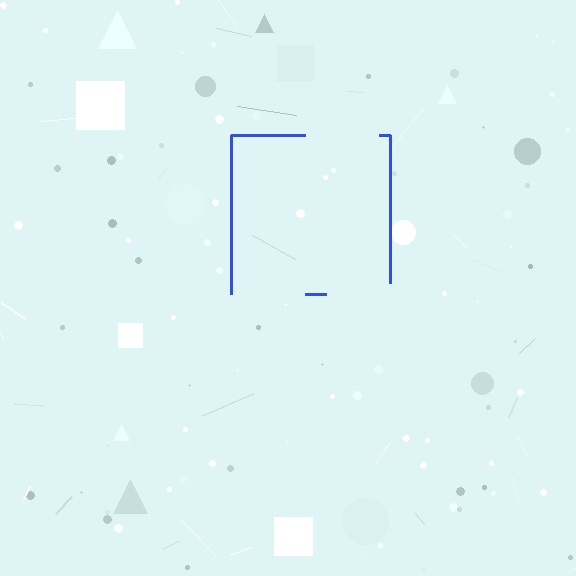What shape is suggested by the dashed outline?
The dashed outline suggests a square.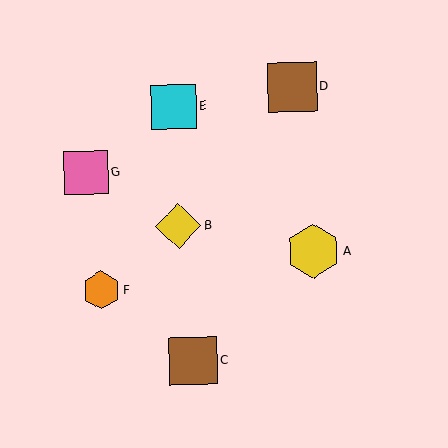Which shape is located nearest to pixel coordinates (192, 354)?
The brown square (labeled C) at (193, 361) is nearest to that location.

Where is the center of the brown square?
The center of the brown square is at (292, 87).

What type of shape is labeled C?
Shape C is a brown square.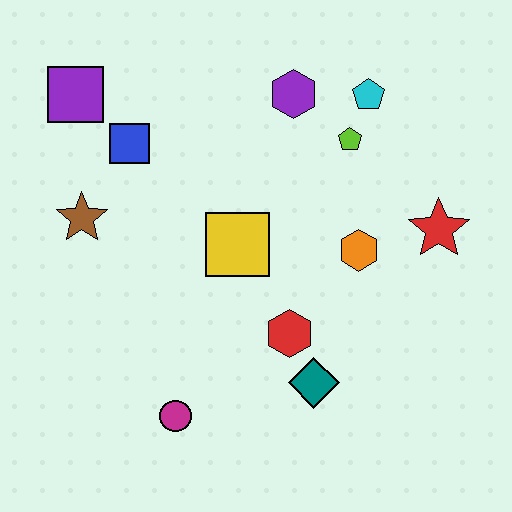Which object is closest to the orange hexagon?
The red star is closest to the orange hexagon.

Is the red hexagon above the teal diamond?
Yes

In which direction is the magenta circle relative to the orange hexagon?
The magenta circle is to the left of the orange hexagon.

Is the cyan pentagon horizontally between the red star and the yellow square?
Yes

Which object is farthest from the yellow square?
The purple square is farthest from the yellow square.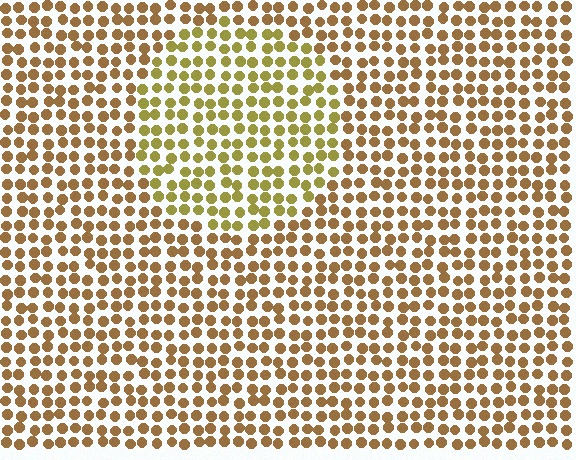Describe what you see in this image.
The image is filled with small brown elements in a uniform arrangement. A circle-shaped region is visible where the elements are tinted to a slightly different hue, forming a subtle color boundary.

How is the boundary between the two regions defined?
The boundary is defined purely by a slight shift in hue (about 27 degrees). Spacing, size, and orientation are identical on both sides.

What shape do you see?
I see a circle.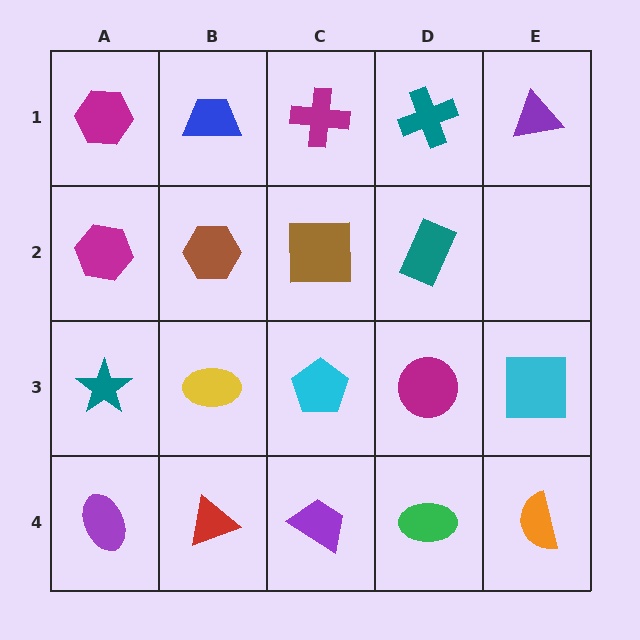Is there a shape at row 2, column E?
No, that cell is empty.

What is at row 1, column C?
A magenta cross.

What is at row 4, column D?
A green ellipse.